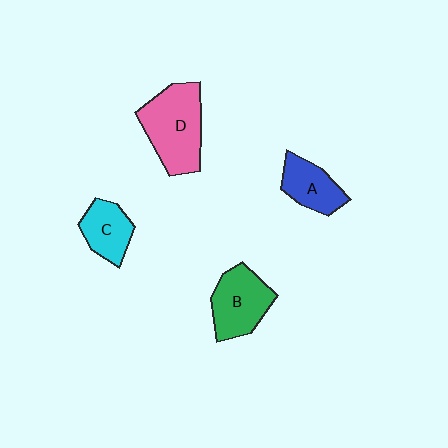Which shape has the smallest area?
Shape C (cyan).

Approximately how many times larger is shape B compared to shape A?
Approximately 1.3 times.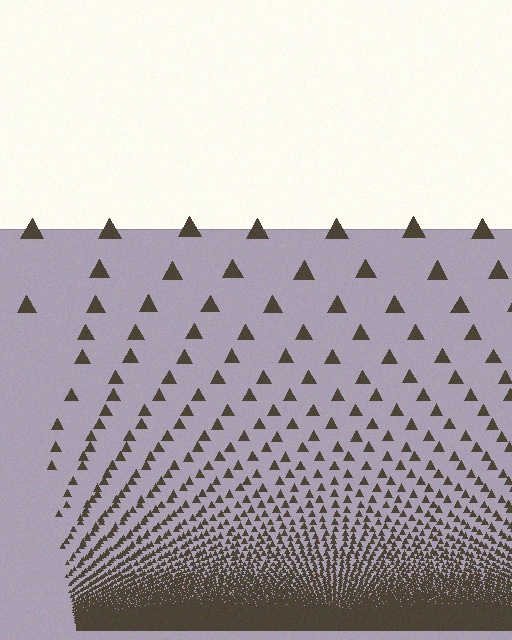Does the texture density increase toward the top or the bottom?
Density increases toward the bottom.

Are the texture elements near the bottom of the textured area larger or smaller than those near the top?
Smaller. The gradient is inverted — elements near the bottom are smaller and denser.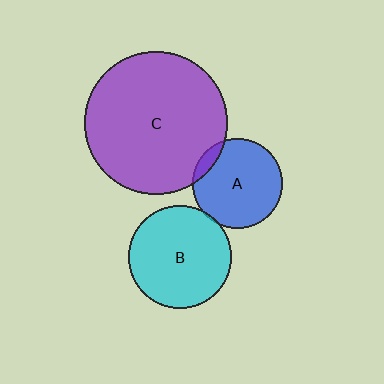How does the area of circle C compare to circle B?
Approximately 1.9 times.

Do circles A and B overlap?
Yes.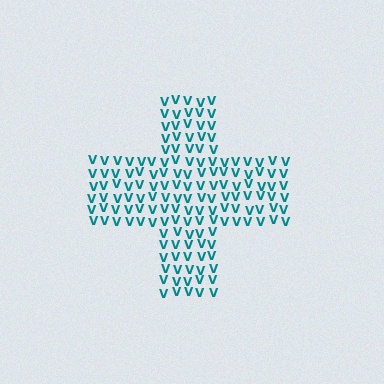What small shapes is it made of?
It is made of small letter V's.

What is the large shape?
The large shape is a cross.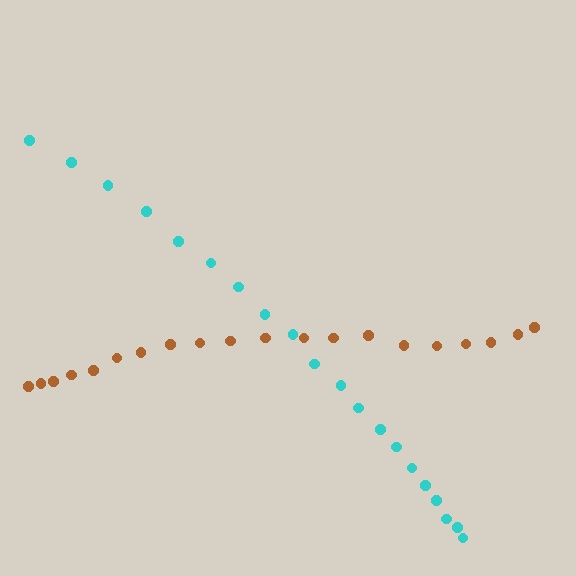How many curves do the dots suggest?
There are 2 distinct paths.